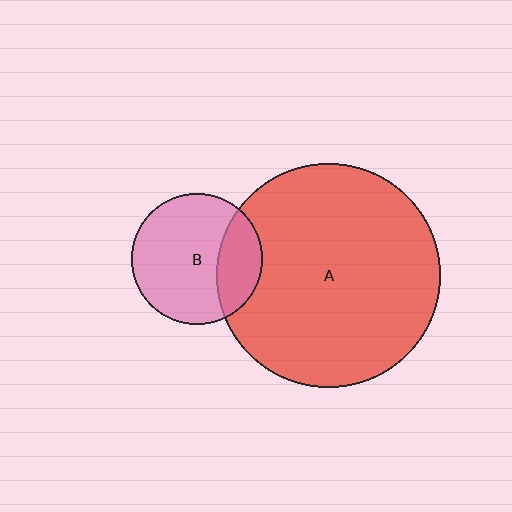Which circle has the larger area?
Circle A (red).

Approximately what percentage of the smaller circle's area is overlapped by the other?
Approximately 25%.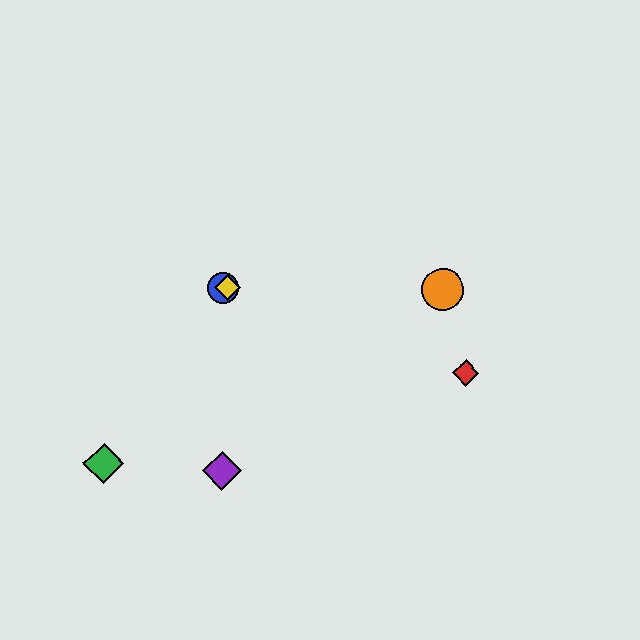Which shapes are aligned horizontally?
The blue circle, the yellow diamond, the orange circle are aligned horizontally.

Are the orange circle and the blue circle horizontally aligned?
Yes, both are at y≈290.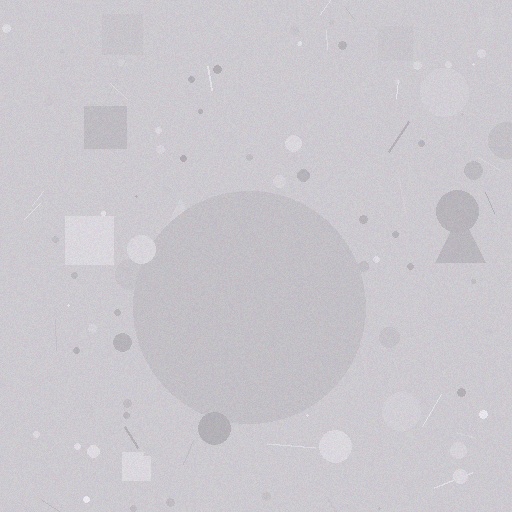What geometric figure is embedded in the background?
A circle is embedded in the background.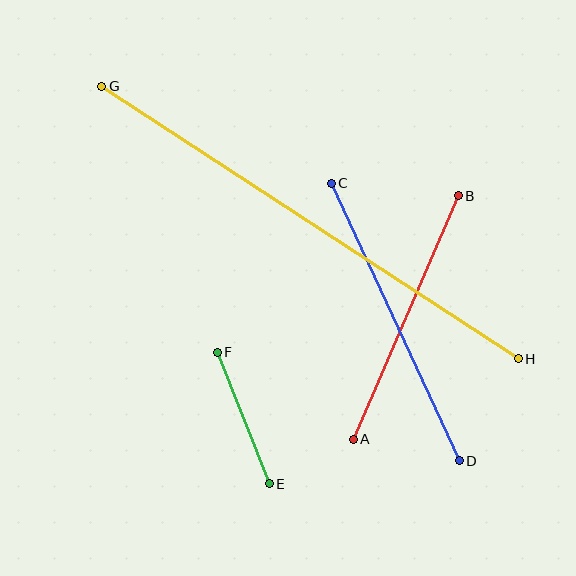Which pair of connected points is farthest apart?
Points G and H are farthest apart.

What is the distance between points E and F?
The distance is approximately 142 pixels.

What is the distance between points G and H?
The distance is approximately 498 pixels.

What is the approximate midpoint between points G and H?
The midpoint is at approximately (310, 223) pixels.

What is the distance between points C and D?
The distance is approximately 306 pixels.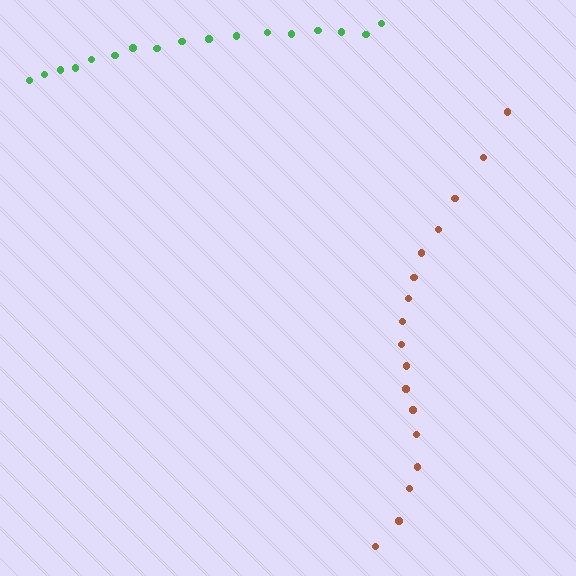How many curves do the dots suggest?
There are 2 distinct paths.